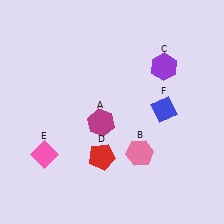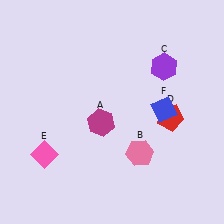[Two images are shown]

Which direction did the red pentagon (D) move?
The red pentagon (D) moved right.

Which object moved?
The red pentagon (D) moved right.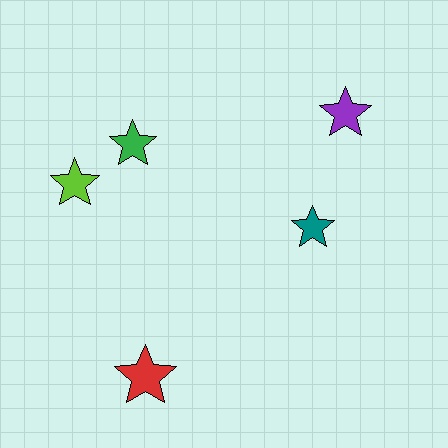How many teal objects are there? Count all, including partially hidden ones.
There is 1 teal object.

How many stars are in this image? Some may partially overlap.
There are 5 stars.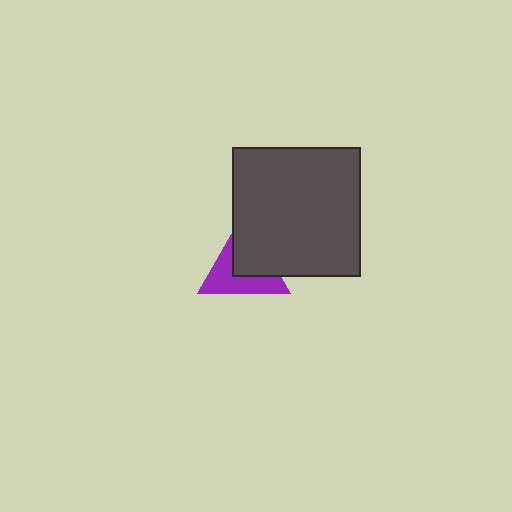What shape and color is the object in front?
The object in front is a dark gray square.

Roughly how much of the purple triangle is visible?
About half of it is visible (roughly 50%).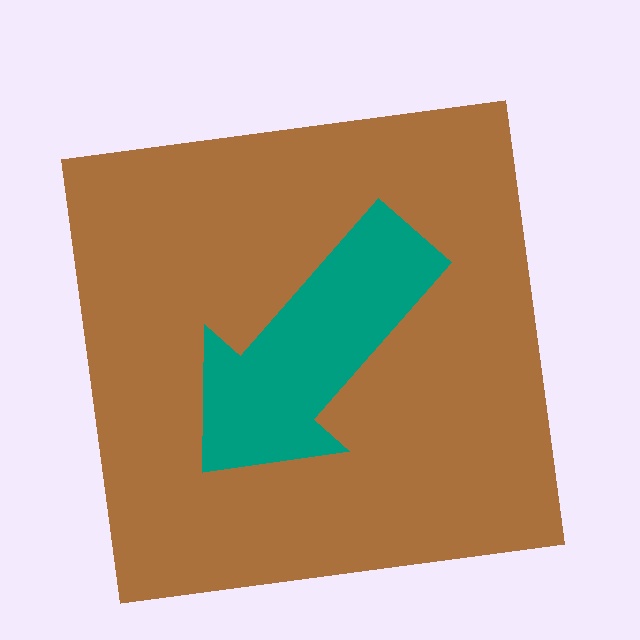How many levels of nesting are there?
2.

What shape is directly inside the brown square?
The teal arrow.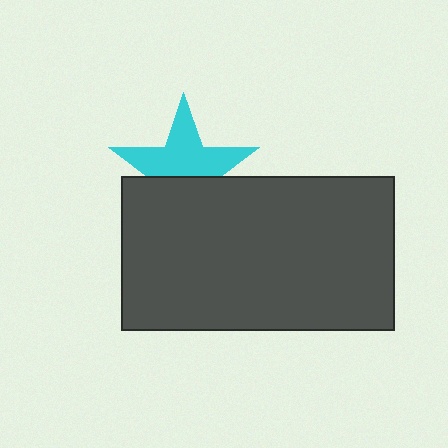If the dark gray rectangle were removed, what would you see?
You would see the complete cyan star.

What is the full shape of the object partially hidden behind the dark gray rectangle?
The partially hidden object is a cyan star.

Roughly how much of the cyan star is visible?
About half of it is visible (roughly 57%).